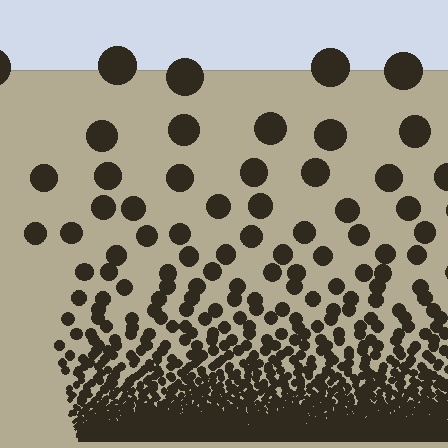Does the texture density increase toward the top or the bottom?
Density increases toward the bottom.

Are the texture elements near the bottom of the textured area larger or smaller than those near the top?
Smaller. The gradient is inverted — elements near the bottom are smaller and denser.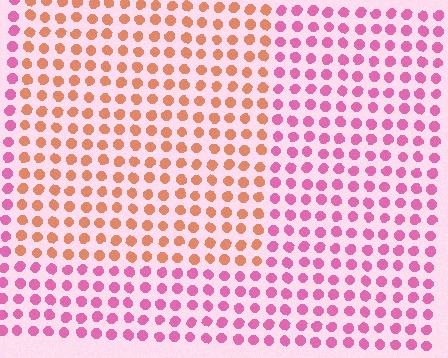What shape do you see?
I see a rectangle.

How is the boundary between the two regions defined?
The boundary is defined purely by a slight shift in hue (about 51 degrees). Spacing, size, and orientation are identical on both sides.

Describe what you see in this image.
The image is filled with small pink elements in a uniform arrangement. A rectangle-shaped region is visible where the elements are tinted to a slightly different hue, forming a subtle color boundary.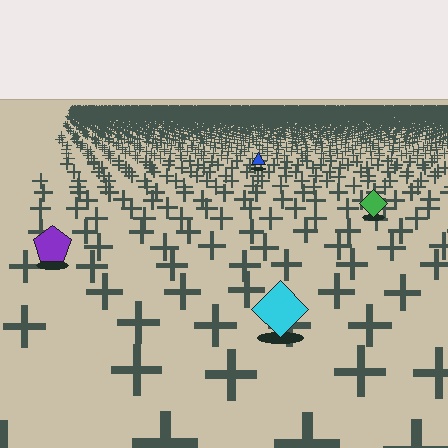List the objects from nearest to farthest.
From nearest to farthest: the cyan diamond, the purple pentagon, the green diamond, the blue triangle.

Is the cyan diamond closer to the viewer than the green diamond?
Yes. The cyan diamond is closer — you can tell from the texture gradient: the ground texture is coarser near it.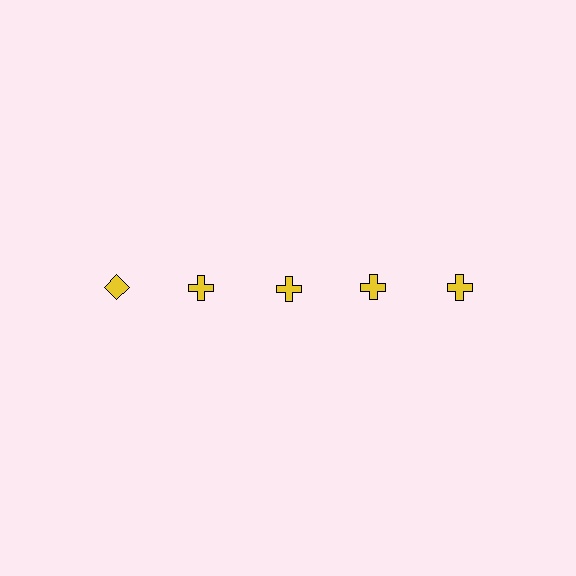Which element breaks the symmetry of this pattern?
The yellow diamond in the top row, leftmost column breaks the symmetry. All other shapes are yellow crosses.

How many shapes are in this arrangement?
There are 5 shapes arranged in a grid pattern.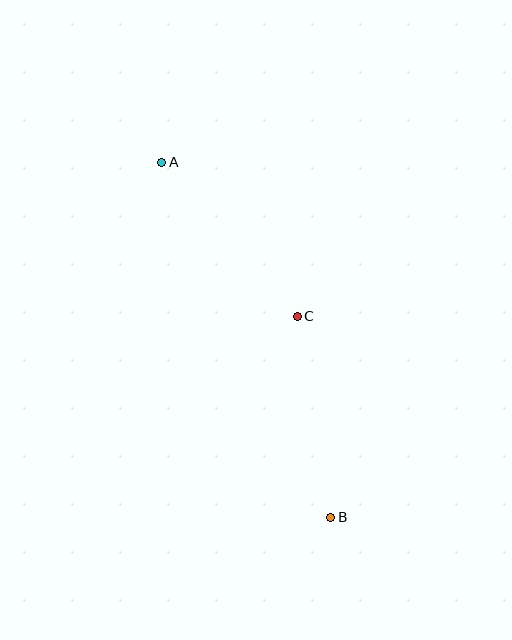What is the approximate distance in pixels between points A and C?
The distance between A and C is approximately 205 pixels.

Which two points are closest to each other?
Points B and C are closest to each other.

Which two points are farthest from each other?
Points A and B are farthest from each other.